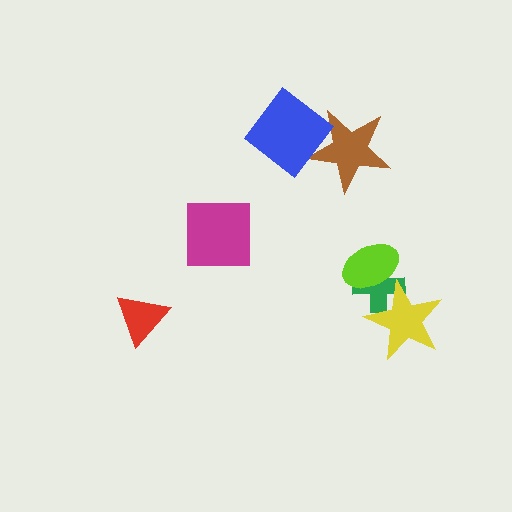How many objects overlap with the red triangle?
0 objects overlap with the red triangle.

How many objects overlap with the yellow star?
2 objects overlap with the yellow star.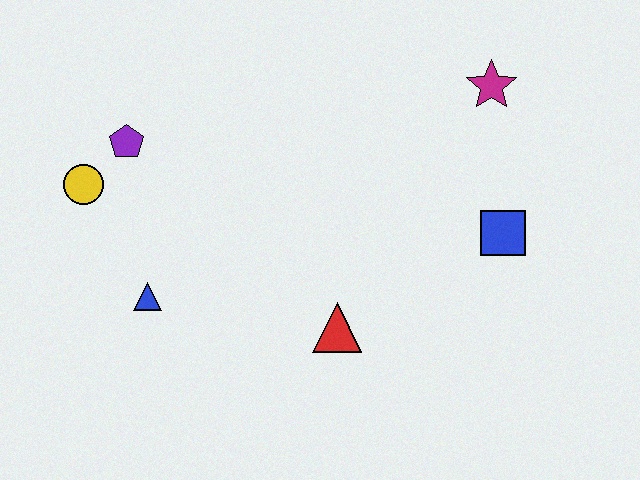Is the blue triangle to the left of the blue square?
Yes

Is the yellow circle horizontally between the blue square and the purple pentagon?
No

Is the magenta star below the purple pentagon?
No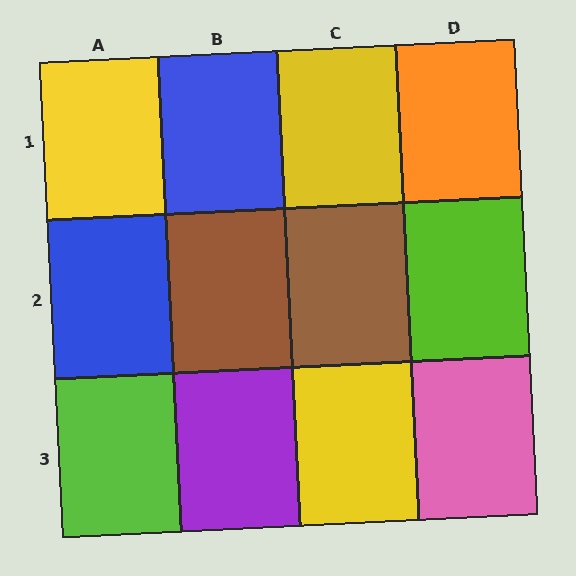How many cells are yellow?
3 cells are yellow.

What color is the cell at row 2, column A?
Blue.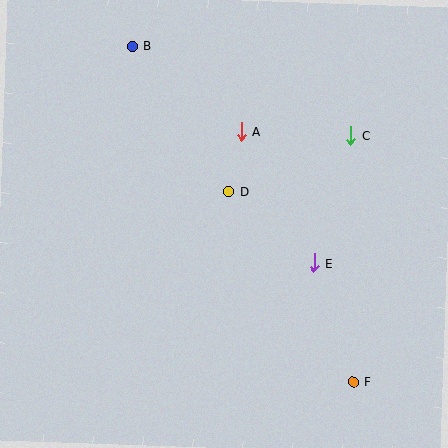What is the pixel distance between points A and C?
The distance between A and C is 109 pixels.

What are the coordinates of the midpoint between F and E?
The midpoint between F and E is at (334, 322).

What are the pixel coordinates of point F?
Point F is at (353, 382).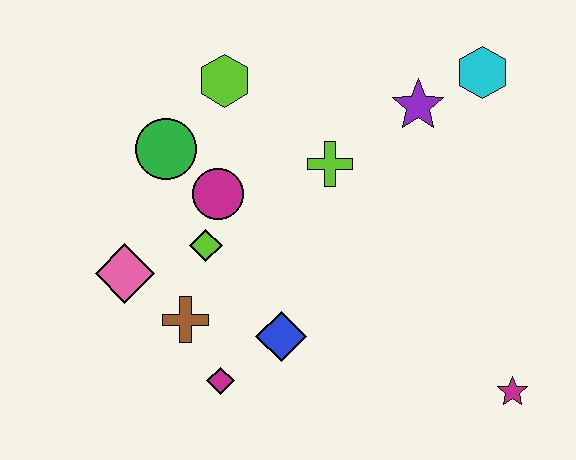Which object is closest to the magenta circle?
The lime diamond is closest to the magenta circle.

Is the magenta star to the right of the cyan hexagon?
Yes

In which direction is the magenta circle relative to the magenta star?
The magenta circle is to the left of the magenta star.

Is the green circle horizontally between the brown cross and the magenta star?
No